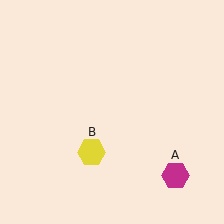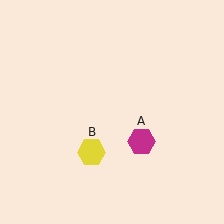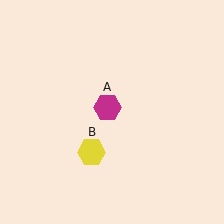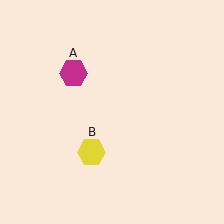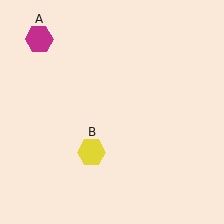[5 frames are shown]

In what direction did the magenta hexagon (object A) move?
The magenta hexagon (object A) moved up and to the left.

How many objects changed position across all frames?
1 object changed position: magenta hexagon (object A).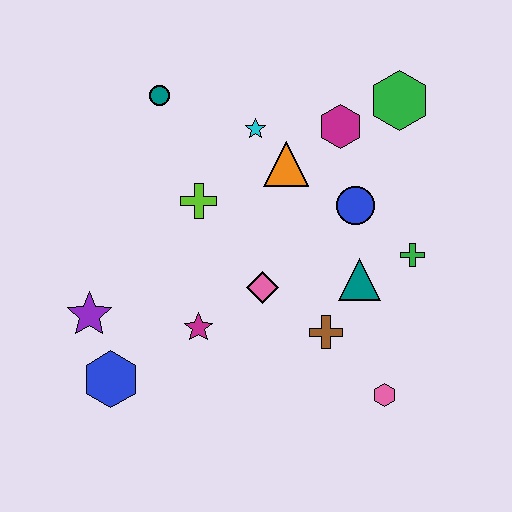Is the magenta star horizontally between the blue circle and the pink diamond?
No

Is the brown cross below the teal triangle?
Yes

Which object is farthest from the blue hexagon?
The green hexagon is farthest from the blue hexagon.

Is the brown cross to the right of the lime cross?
Yes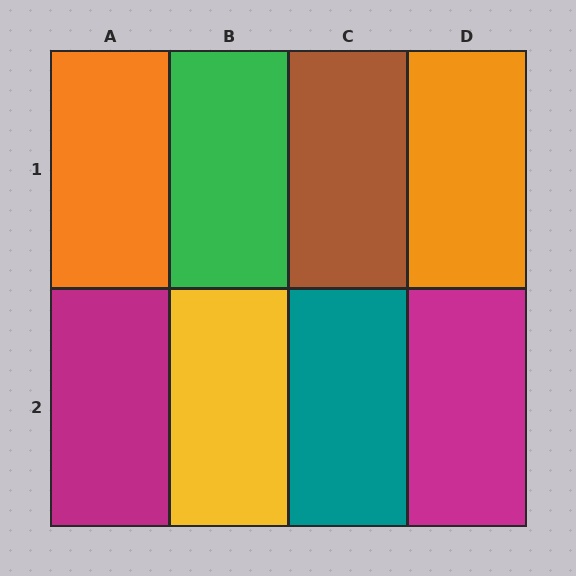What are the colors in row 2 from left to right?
Magenta, yellow, teal, magenta.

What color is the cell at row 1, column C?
Brown.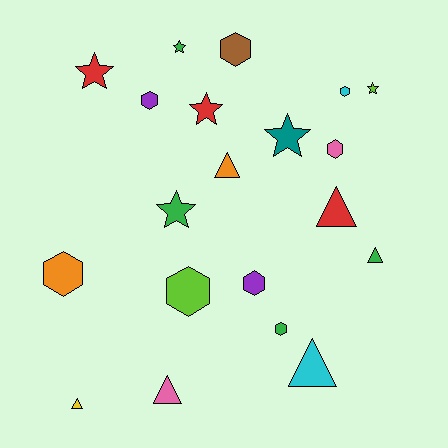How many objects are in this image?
There are 20 objects.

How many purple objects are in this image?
There are 2 purple objects.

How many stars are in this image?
There are 6 stars.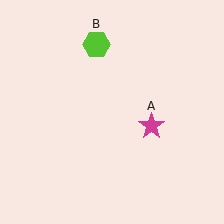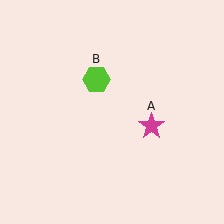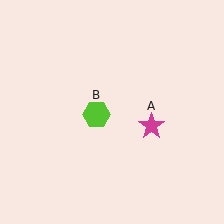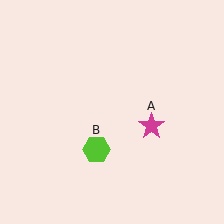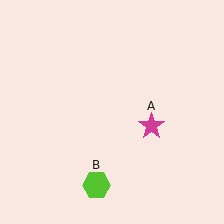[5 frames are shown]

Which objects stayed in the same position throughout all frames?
Magenta star (object A) remained stationary.